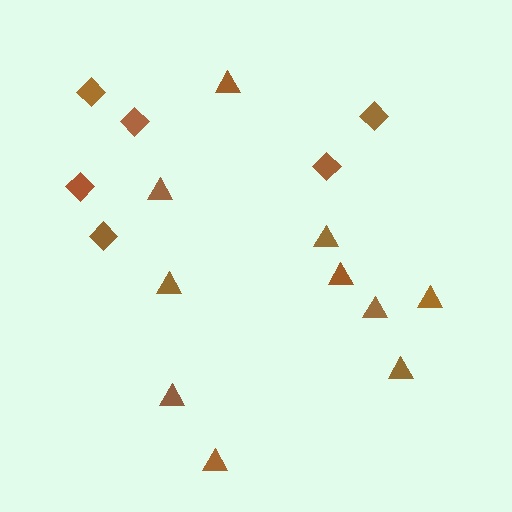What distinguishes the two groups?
There are 2 groups: one group of triangles (10) and one group of diamonds (6).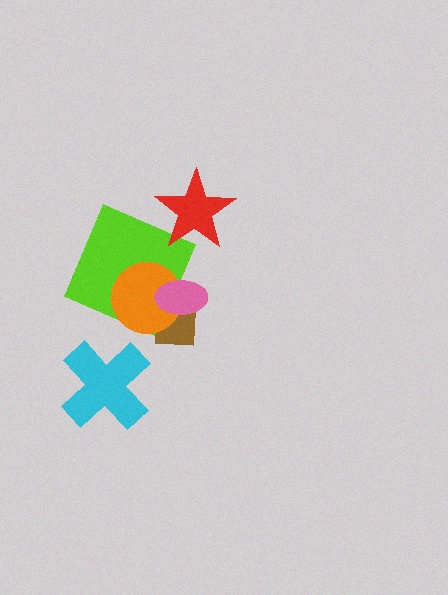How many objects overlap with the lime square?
2 objects overlap with the lime square.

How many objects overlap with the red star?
0 objects overlap with the red star.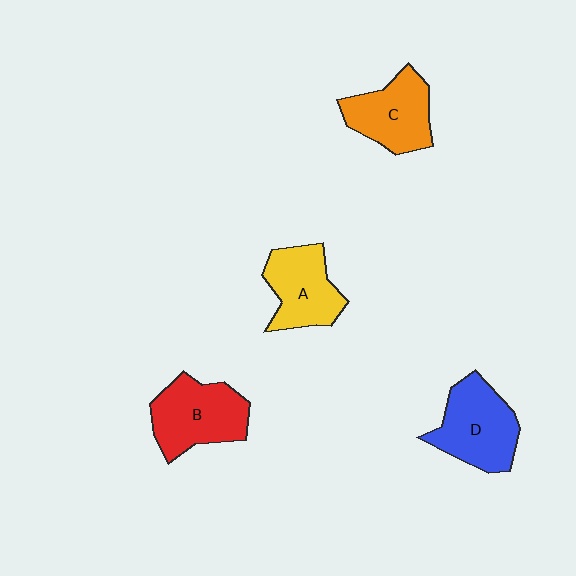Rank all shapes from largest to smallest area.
From largest to smallest: D (blue), B (red), C (orange), A (yellow).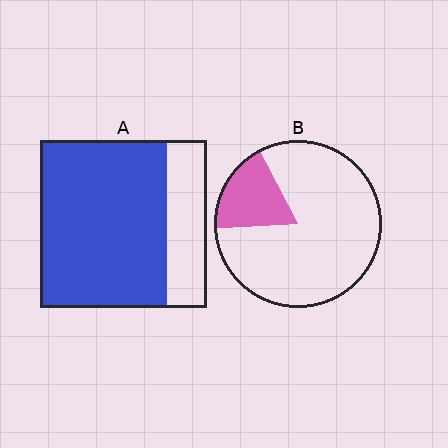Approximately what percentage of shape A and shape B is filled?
A is approximately 75% and B is approximately 20%.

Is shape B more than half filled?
No.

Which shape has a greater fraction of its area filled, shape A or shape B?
Shape A.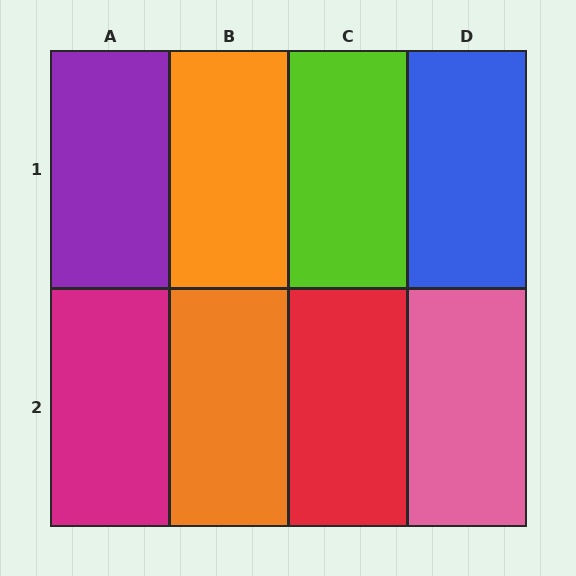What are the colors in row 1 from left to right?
Purple, orange, lime, blue.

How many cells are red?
1 cell is red.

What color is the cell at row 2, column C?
Red.